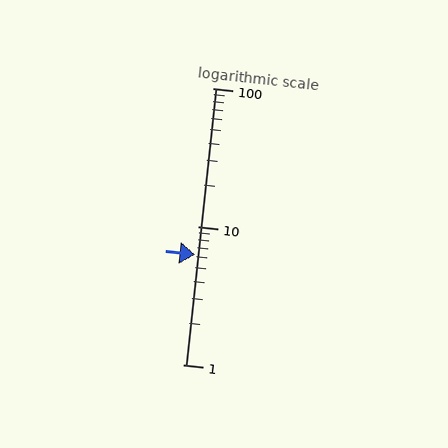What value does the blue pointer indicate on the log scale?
The pointer indicates approximately 6.2.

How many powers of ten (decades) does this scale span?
The scale spans 2 decades, from 1 to 100.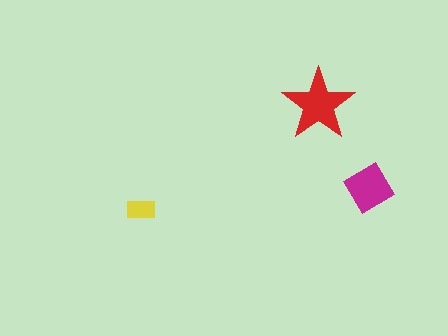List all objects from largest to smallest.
The red star, the magenta diamond, the yellow rectangle.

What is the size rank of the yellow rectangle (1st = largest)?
3rd.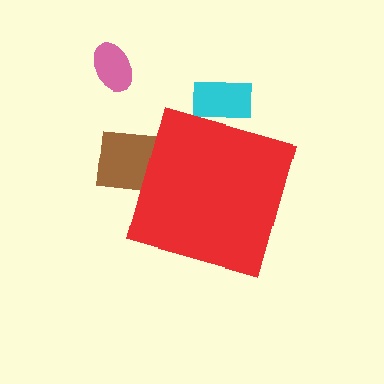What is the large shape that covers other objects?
A red diamond.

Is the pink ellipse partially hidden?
No, the pink ellipse is fully visible.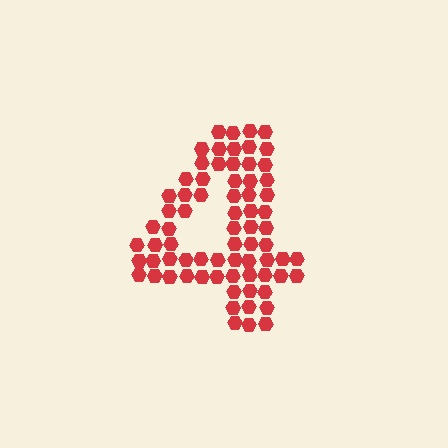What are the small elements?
The small elements are hexagons.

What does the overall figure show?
The overall figure shows the digit 4.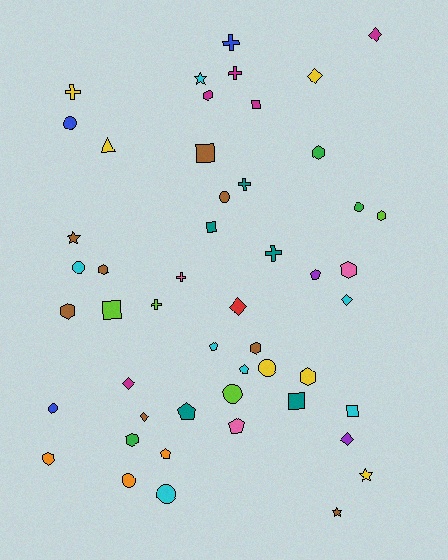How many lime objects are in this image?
There are 4 lime objects.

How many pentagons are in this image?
There are 6 pentagons.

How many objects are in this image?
There are 50 objects.